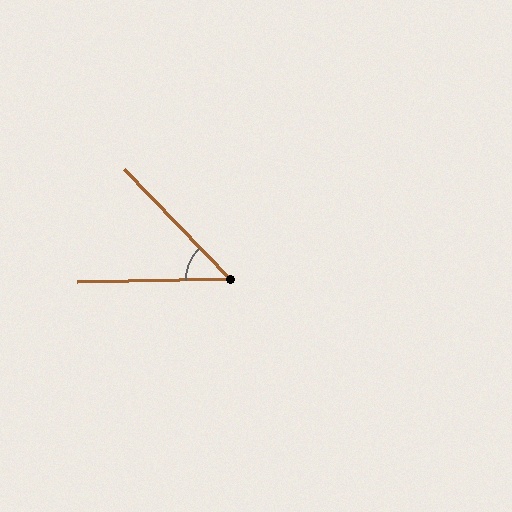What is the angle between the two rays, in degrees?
Approximately 47 degrees.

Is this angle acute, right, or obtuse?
It is acute.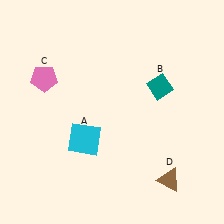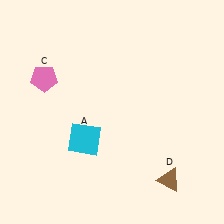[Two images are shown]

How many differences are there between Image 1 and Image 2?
There is 1 difference between the two images.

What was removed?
The teal diamond (B) was removed in Image 2.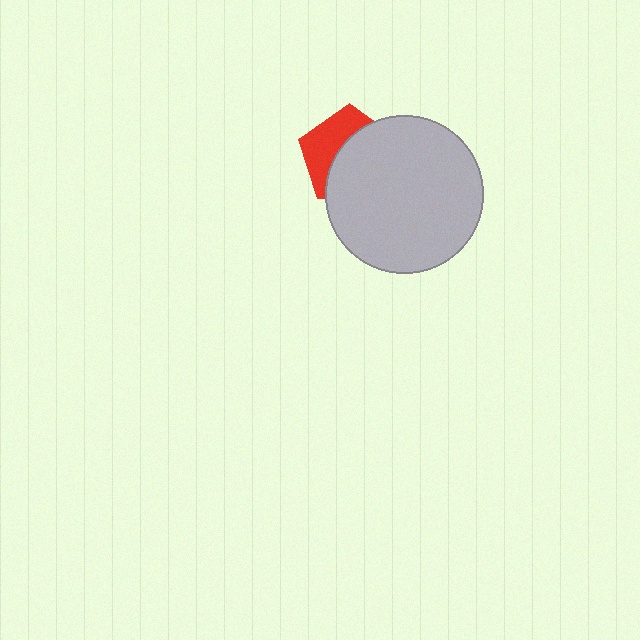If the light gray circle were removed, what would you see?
You would see the complete red pentagon.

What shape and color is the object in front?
The object in front is a light gray circle.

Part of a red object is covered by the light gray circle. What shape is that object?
It is a pentagon.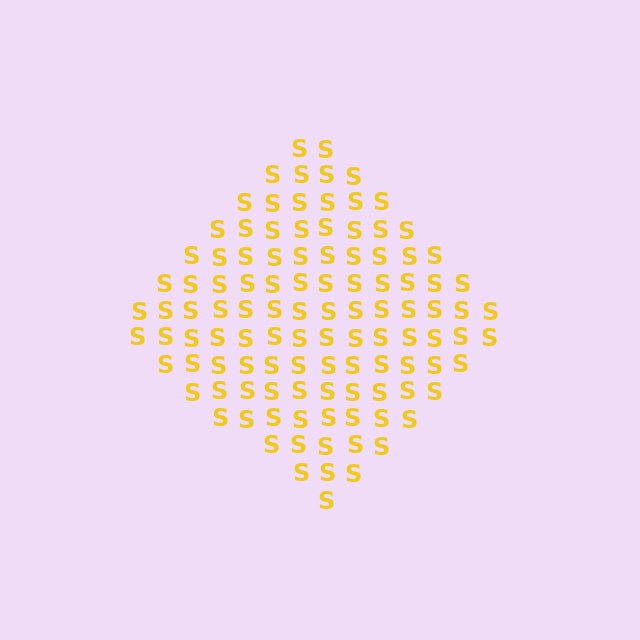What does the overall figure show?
The overall figure shows a diamond.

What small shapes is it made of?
It is made of small letter S's.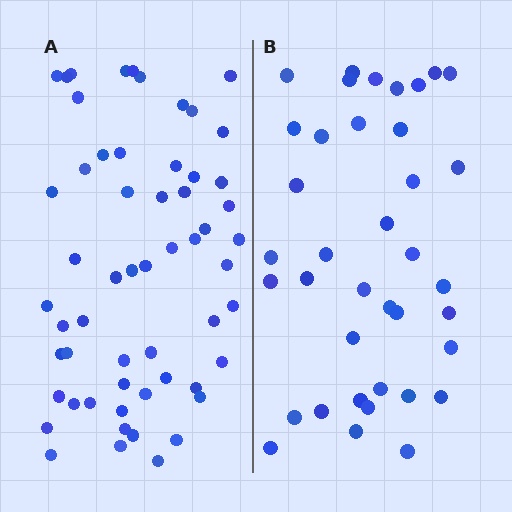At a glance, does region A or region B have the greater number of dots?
Region A (the left region) has more dots.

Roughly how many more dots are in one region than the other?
Region A has approximately 20 more dots than region B.